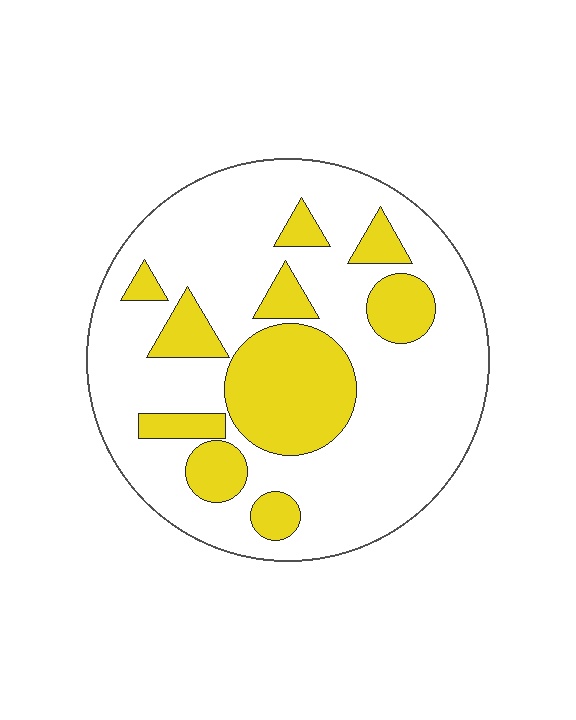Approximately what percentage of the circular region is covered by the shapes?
Approximately 25%.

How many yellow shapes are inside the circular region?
10.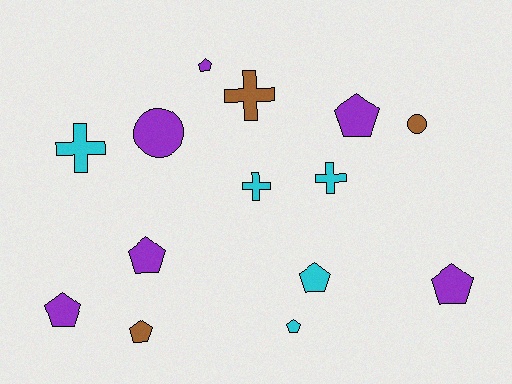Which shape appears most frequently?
Pentagon, with 8 objects.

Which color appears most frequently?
Purple, with 6 objects.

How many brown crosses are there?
There is 1 brown cross.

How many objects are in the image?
There are 14 objects.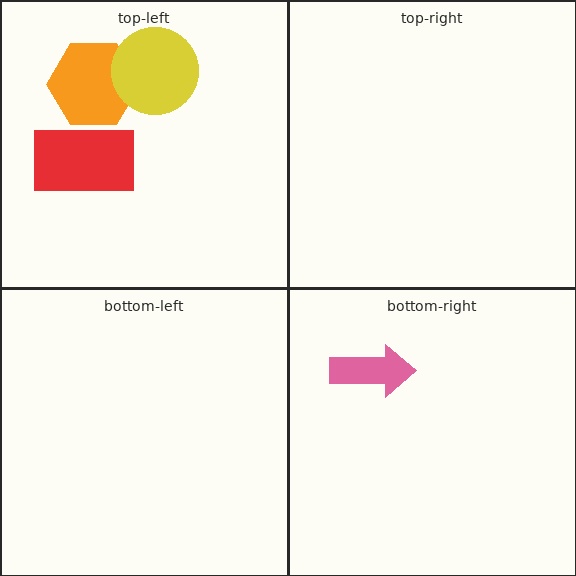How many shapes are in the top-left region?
3.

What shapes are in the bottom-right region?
The pink arrow.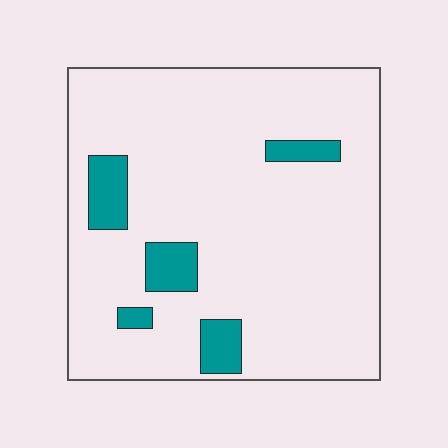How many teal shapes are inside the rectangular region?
5.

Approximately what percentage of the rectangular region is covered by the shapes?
Approximately 10%.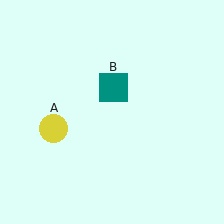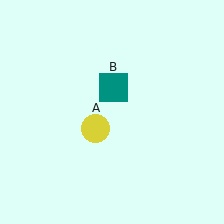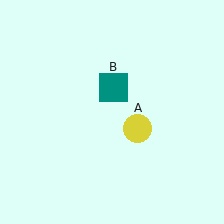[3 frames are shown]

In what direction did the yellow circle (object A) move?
The yellow circle (object A) moved right.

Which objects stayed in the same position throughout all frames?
Teal square (object B) remained stationary.